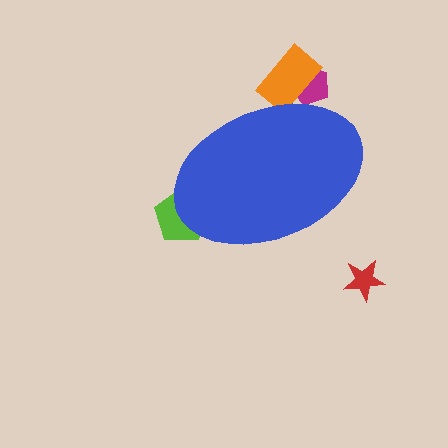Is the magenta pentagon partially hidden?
Yes, the magenta pentagon is partially hidden behind the blue ellipse.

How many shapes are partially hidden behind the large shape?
3 shapes are partially hidden.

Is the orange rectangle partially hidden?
Yes, the orange rectangle is partially hidden behind the blue ellipse.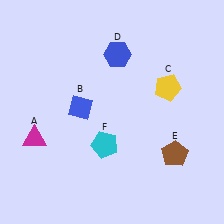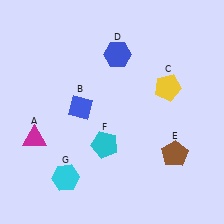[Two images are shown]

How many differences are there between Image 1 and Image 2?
There is 1 difference between the two images.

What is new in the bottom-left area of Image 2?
A cyan hexagon (G) was added in the bottom-left area of Image 2.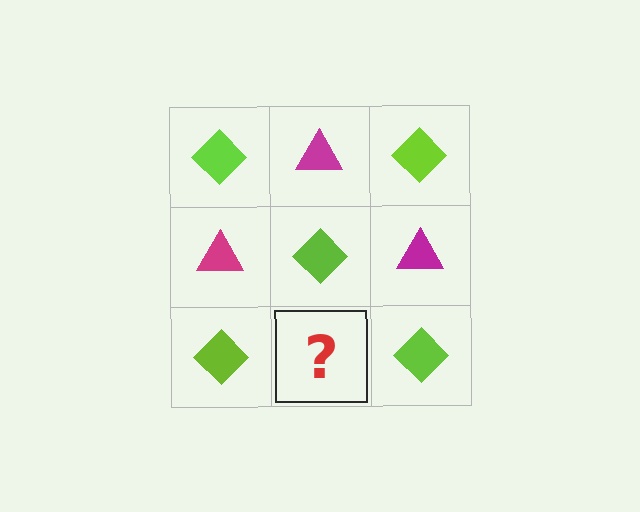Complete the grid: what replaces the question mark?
The question mark should be replaced with a magenta triangle.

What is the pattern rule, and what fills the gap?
The rule is that it alternates lime diamond and magenta triangle in a checkerboard pattern. The gap should be filled with a magenta triangle.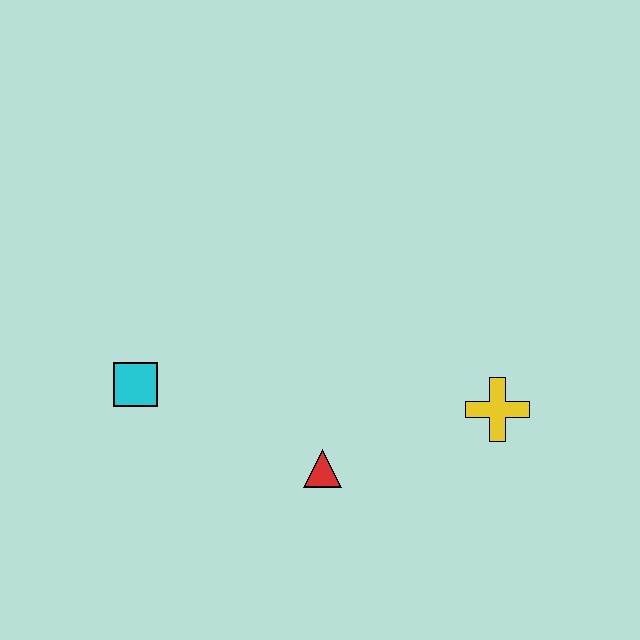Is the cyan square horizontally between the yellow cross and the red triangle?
No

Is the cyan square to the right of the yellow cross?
No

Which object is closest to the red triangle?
The yellow cross is closest to the red triangle.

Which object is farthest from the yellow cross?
The cyan square is farthest from the yellow cross.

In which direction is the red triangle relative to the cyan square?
The red triangle is to the right of the cyan square.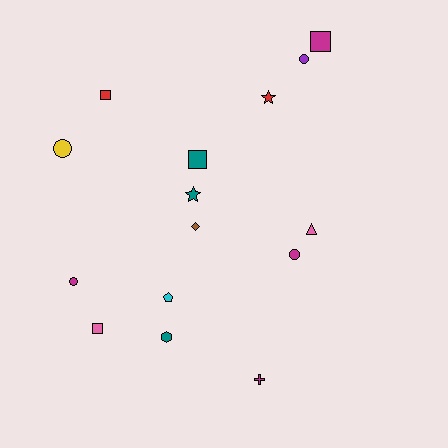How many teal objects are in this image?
There are 3 teal objects.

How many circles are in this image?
There are 4 circles.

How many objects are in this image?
There are 15 objects.